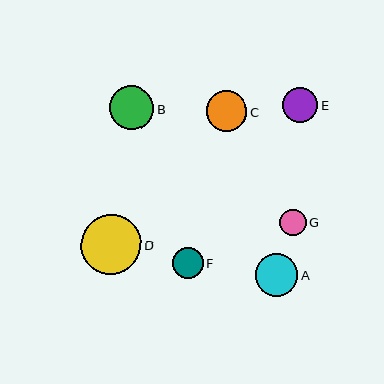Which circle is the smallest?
Circle G is the smallest with a size of approximately 26 pixels.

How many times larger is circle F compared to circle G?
Circle F is approximately 1.2 times the size of circle G.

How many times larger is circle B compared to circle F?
Circle B is approximately 1.4 times the size of circle F.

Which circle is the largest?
Circle D is the largest with a size of approximately 60 pixels.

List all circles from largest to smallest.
From largest to smallest: D, B, A, C, E, F, G.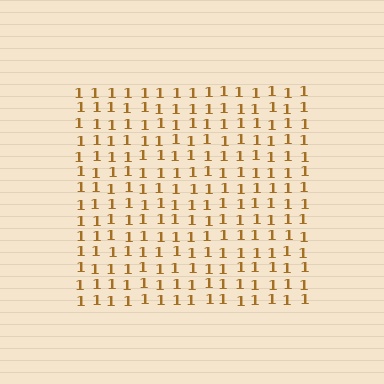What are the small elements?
The small elements are digit 1's.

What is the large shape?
The large shape is a square.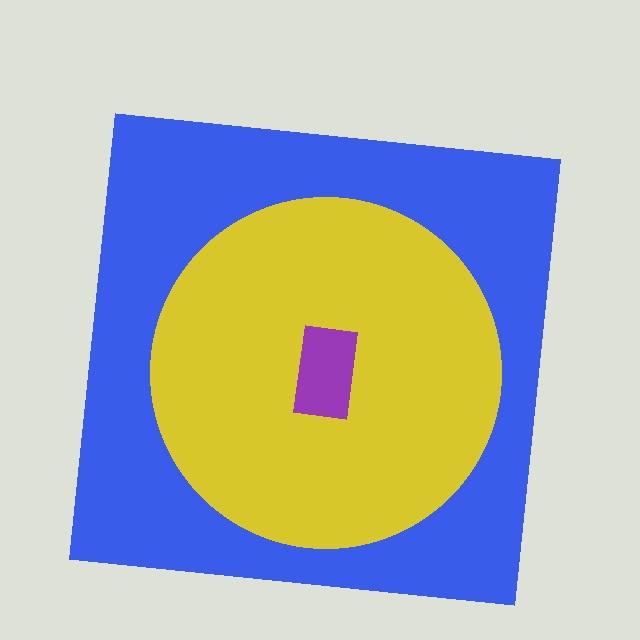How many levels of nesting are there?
3.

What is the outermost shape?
The blue square.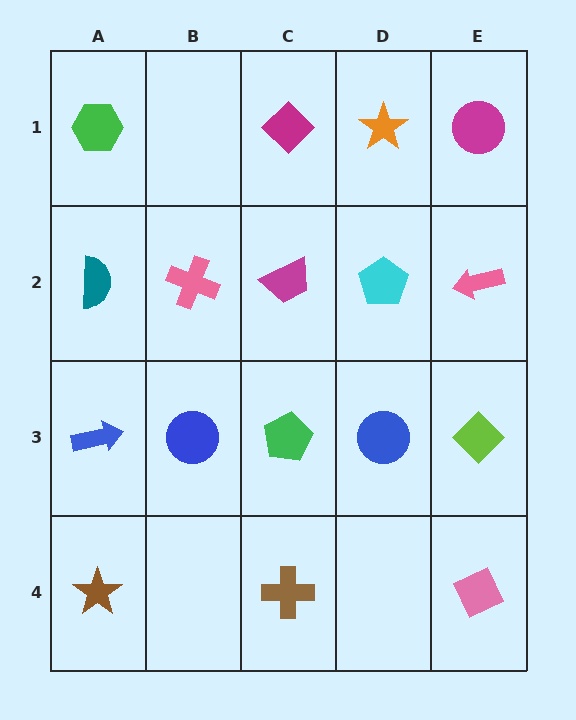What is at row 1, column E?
A magenta circle.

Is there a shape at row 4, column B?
No, that cell is empty.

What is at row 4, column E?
A pink diamond.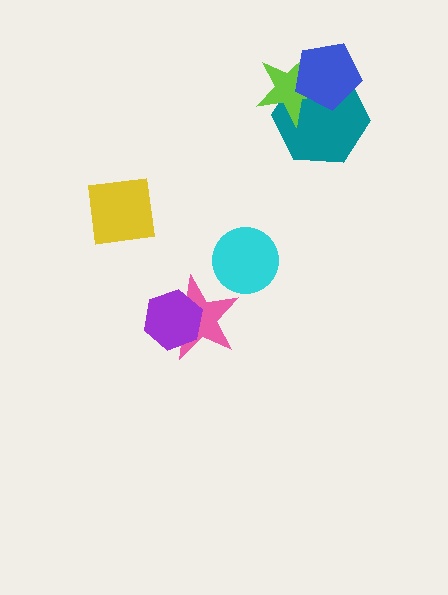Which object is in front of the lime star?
The blue pentagon is in front of the lime star.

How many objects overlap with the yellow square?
0 objects overlap with the yellow square.